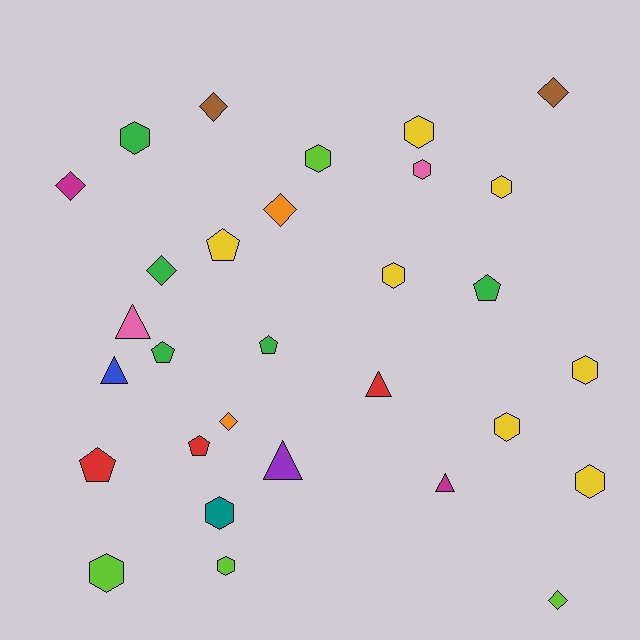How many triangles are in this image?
There are 5 triangles.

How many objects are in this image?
There are 30 objects.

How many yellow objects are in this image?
There are 7 yellow objects.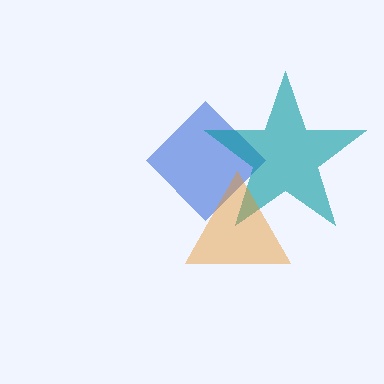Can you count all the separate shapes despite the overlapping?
Yes, there are 3 separate shapes.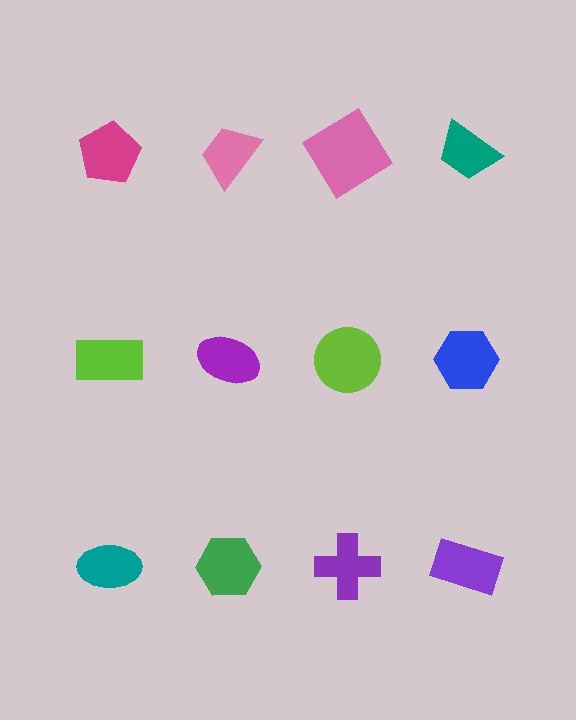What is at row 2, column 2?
A purple ellipse.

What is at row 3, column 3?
A purple cross.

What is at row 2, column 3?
A lime circle.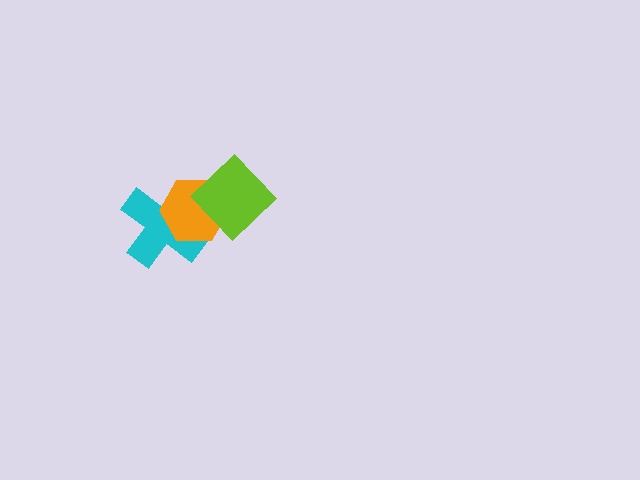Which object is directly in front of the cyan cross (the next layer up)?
The orange hexagon is directly in front of the cyan cross.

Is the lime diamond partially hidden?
No, no other shape covers it.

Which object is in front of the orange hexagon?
The lime diamond is in front of the orange hexagon.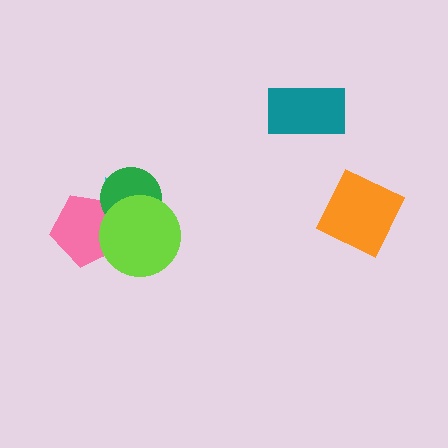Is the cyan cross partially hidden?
Yes, it is partially covered by another shape.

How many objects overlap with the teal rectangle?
0 objects overlap with the teal rectangle.